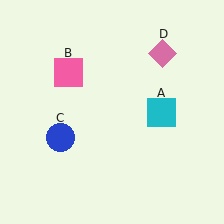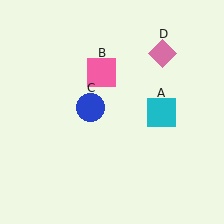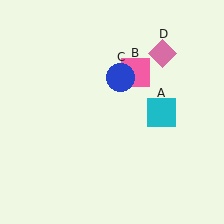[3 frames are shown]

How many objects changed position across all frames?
2 objects changed position: pink square (object B), blue circle (object C).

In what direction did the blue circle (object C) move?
The blue circle (object C) moved up and to the right.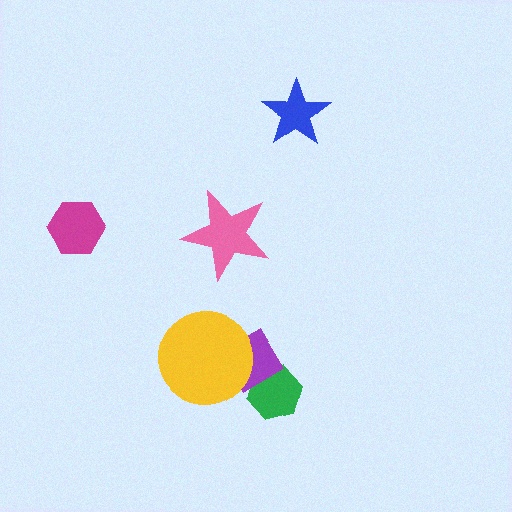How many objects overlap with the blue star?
0 objects overlap with the blue star.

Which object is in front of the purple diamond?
The yellow circle is in front of the purple diamond.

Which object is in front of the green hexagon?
The purple diamond is in front of the green hexagon.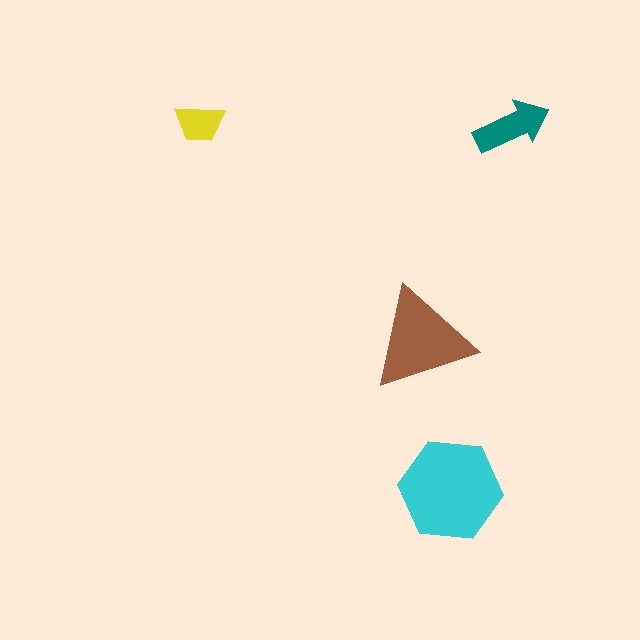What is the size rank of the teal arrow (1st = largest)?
3rd.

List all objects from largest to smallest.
The cyan hexagon, the brown triangle, the teal arrow, the yellow trapezoid.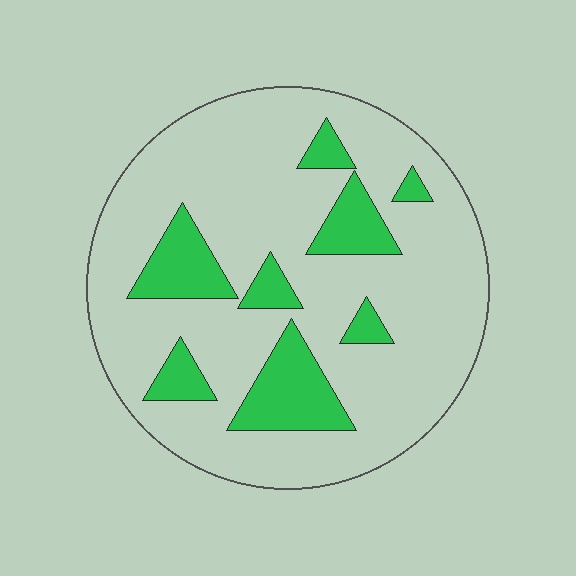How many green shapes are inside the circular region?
8.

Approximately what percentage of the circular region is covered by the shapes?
Approximately 20%.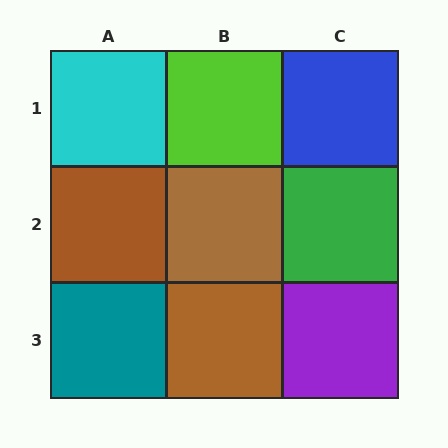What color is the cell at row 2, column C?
Green.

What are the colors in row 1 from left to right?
Cyan, lime, blue.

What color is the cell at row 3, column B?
Brown.